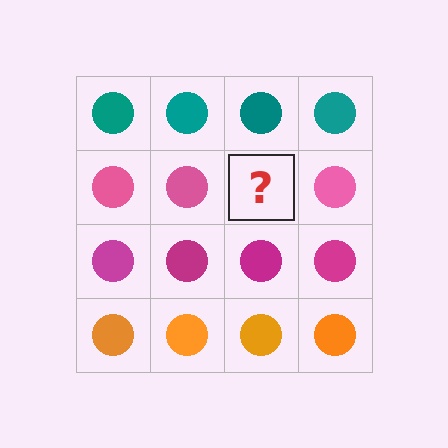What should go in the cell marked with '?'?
The missing cell should contain a pink circle.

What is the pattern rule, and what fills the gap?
The rule is that each row has a consistent color. The gap should be filled with a pink circle.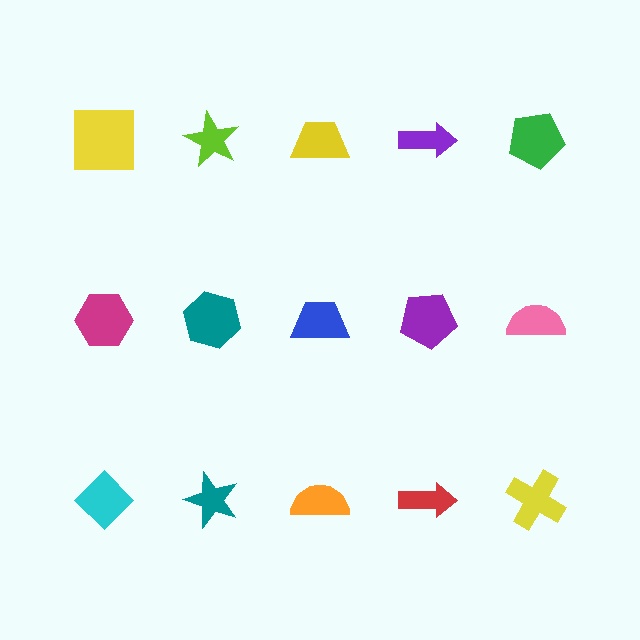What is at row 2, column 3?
A blue trapezoid.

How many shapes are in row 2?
5 shapes.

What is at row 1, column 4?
A purple arrow.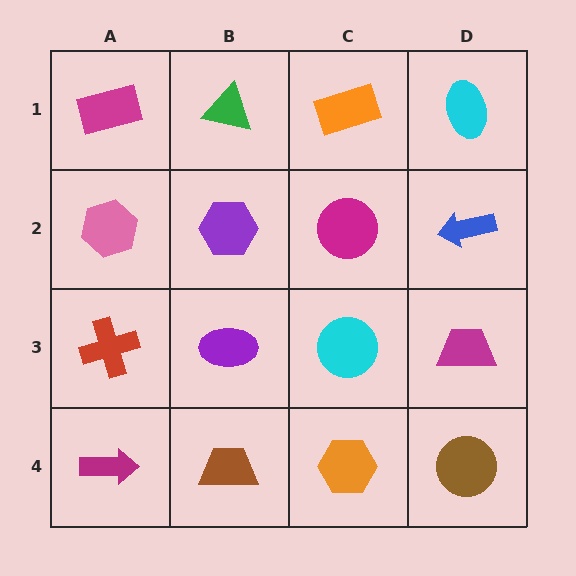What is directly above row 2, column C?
An orange rectangle.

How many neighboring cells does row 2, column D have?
3.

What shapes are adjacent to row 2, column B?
A green triangle (row 1, column B), a purple ellipse (row 3, column B), a pink hexagon (row 2, column A), a magenta circle (row 2, column C).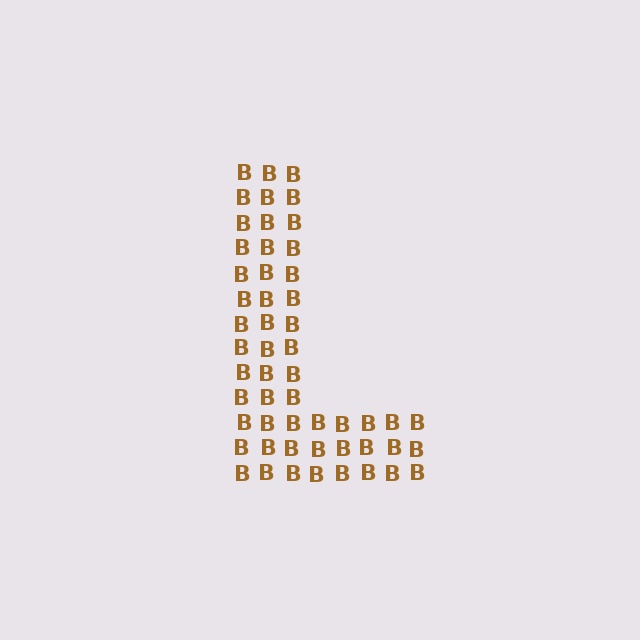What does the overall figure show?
The overall figure shows the letter L.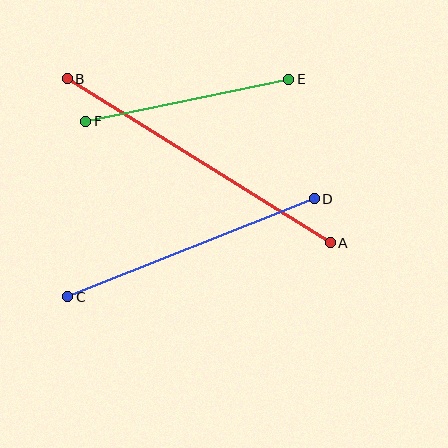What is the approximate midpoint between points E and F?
The midpoint is at approximately (187, 100) pixels.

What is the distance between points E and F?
The distance is approximately 207 pixels.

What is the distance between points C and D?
The distance is approximately 265 pixels.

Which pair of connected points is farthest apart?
Points A and B are farthest apart.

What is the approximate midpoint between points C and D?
The midpoint is at approximately (191, 248) pixels.